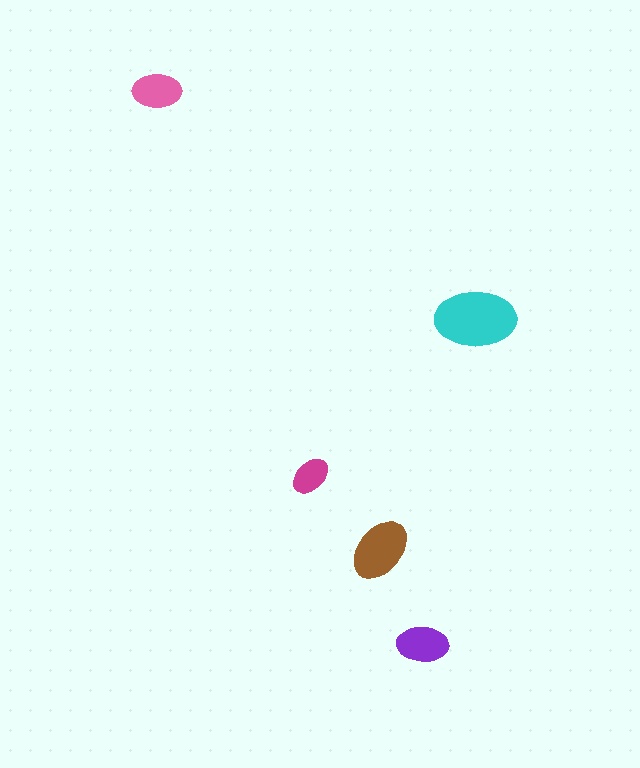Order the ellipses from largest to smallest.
the cyan one, the brown one, the purple one, the pink one, the magenta one.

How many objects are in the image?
There are 5 objects in the image.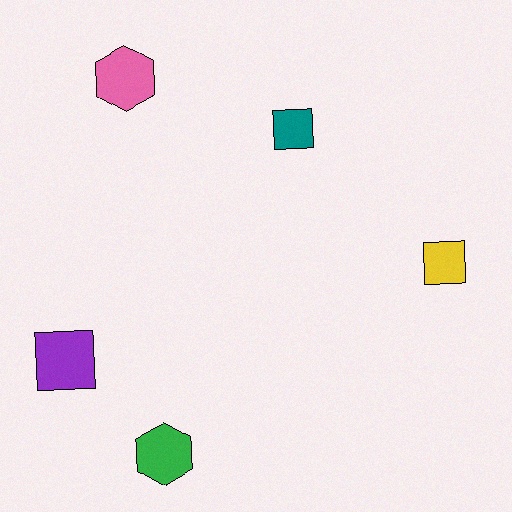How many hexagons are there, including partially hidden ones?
There are 2 hexagons.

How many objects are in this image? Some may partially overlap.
There are 5 objects.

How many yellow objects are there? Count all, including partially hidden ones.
There is 1 yellow object.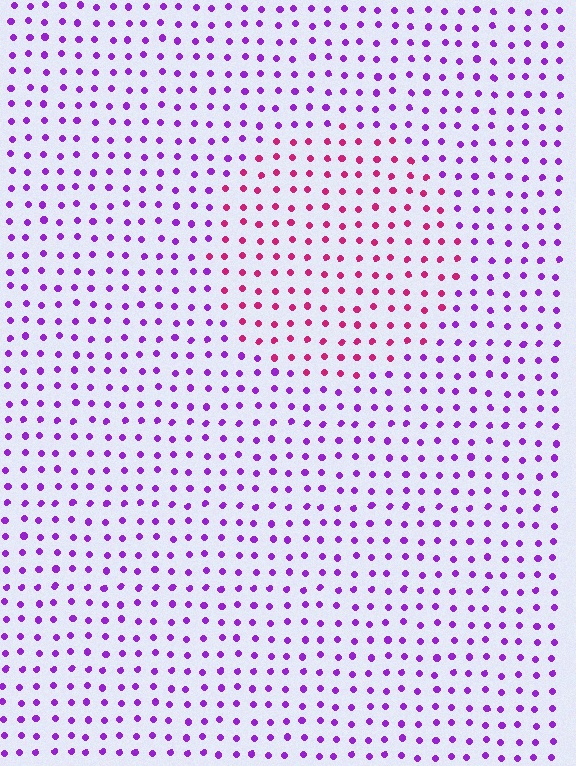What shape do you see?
I see a circle.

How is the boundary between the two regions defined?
The boundary is defined purely by a slight shift in hue (about 48 degrees). Spacing, size, and orientation are identical on both sides.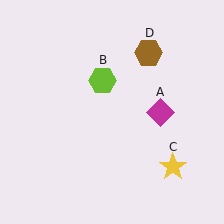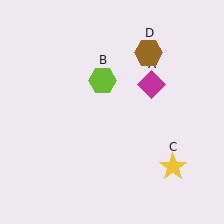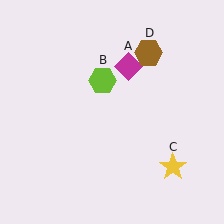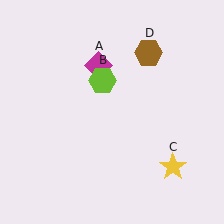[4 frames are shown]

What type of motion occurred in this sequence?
The magenta diamond (object A) rotated counterclockwise around the center of the scene.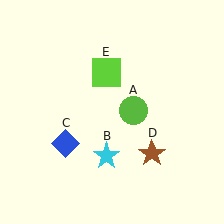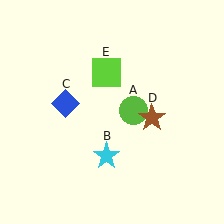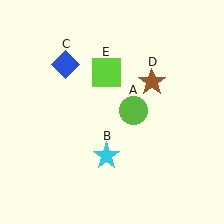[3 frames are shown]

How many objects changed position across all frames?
2 objects changed position: blue diamond (object C), brown star (object D).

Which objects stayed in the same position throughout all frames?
Lime circle (object A) and cyan star (object B) and lime square (object E) remained stationary.